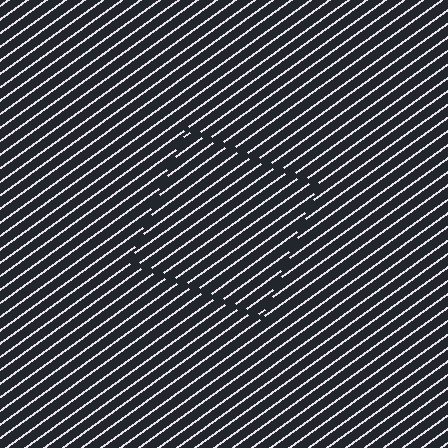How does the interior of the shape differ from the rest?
The interior of the shape contains the same grating, shifted by half a period — the contour is defined by the phase discontinuity where line-ends from the inner and outer gratings abut.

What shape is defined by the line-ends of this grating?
An illusory square. The interior of the shape contains the same grating, shifted by half a period — the contour is defined by the phase discontinuity where line-ends from the inner and outer gratings abut.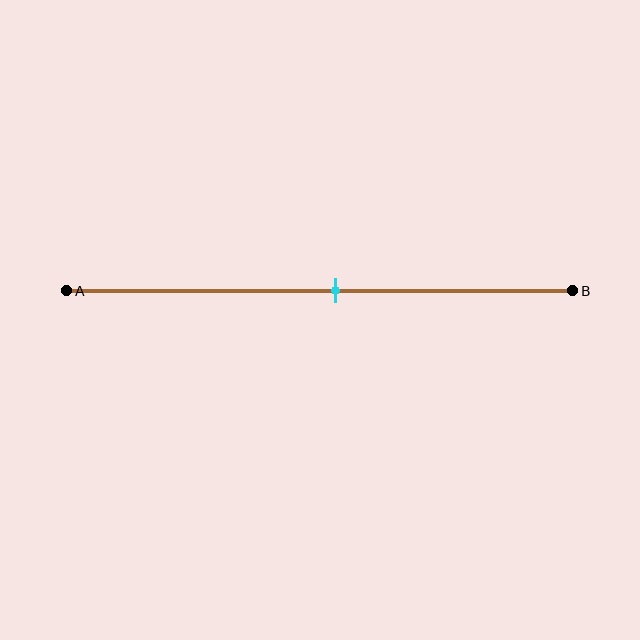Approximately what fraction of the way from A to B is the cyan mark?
The cyan mark is approximately 55% of the way from A to B.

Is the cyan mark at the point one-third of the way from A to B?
No, the mark is at about 55% from A, not at the 33% one-third point.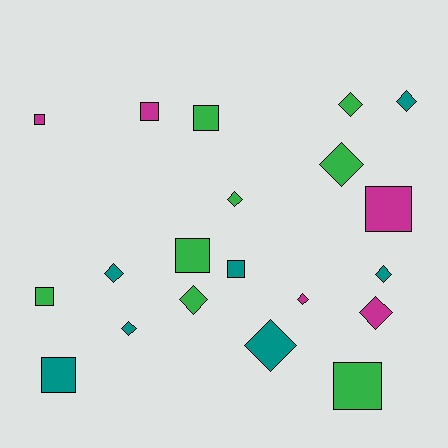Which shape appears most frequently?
Diamond, with 11 objects.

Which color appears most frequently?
Green, with 8 objects.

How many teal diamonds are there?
There are 5 teal diamonds.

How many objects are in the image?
There are 20 objects.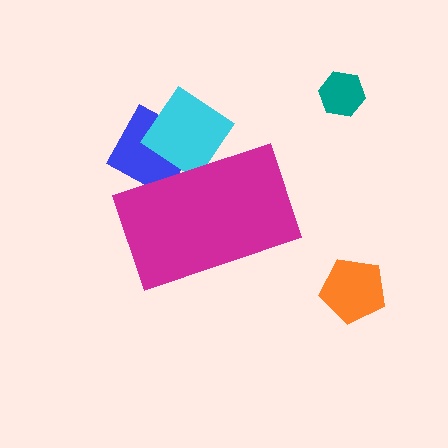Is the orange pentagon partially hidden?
No, the orange pentagon is fully visible.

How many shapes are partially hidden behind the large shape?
2 shapes are partially hidden.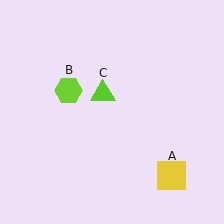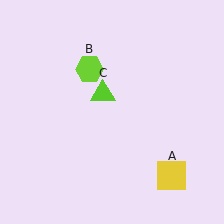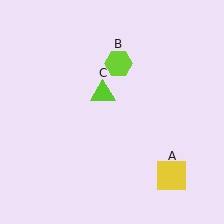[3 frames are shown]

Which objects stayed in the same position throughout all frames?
Yellow square (object A) and lime triangle (object C) remained stationary.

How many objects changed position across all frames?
1 object changed position: lime hexagon (object B).